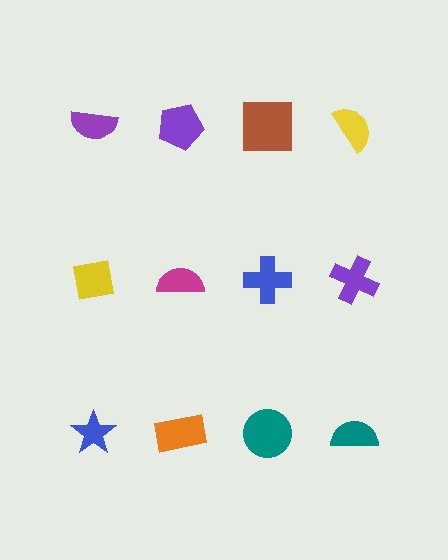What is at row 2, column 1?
A yellow square.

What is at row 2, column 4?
A purple cross.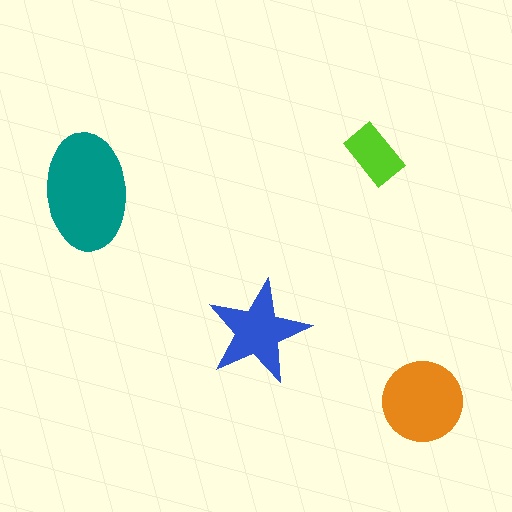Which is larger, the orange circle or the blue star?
The orange circle.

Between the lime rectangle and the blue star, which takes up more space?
The blue star.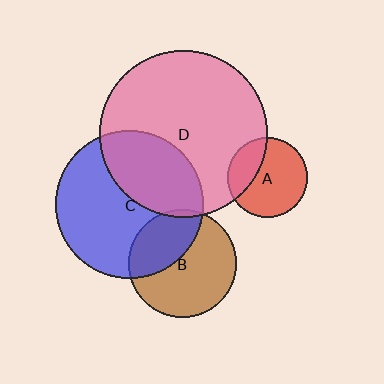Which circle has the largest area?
Circle D (pink).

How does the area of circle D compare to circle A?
Approximately 4.4 times.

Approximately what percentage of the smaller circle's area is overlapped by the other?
Approximately 35%.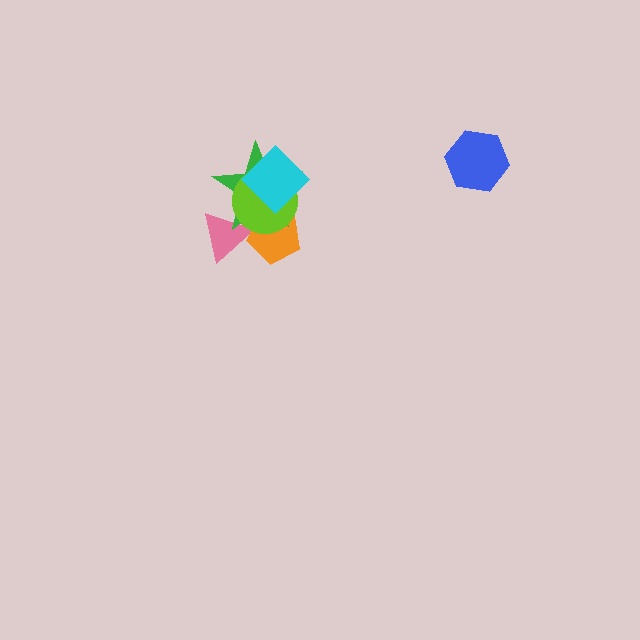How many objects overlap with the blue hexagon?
0 objects overlap with the blue hexagon.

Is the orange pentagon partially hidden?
Yes, it is partially covered by another shape.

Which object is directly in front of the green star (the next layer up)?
The lime circle is directly in front of the green star.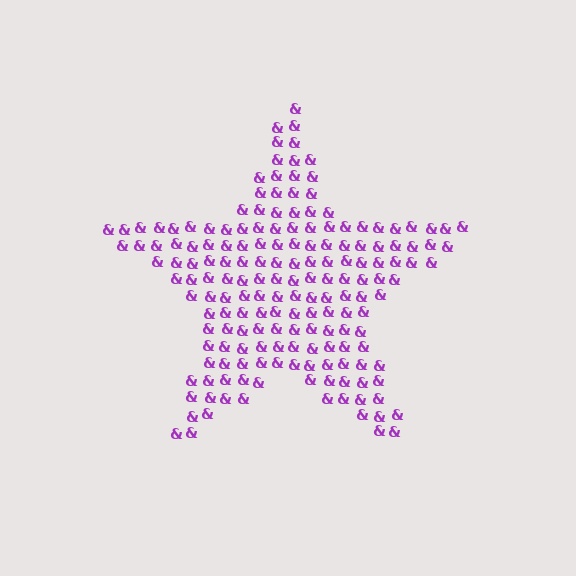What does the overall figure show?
The overall figure shows a star.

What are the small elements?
The small elements are ampersands.